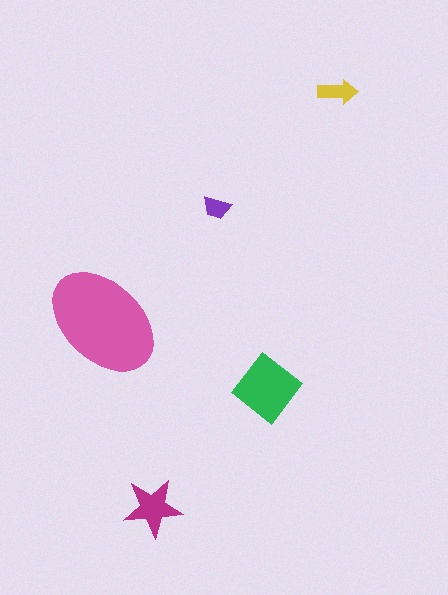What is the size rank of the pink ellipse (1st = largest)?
1st.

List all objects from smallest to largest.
The purple trapezoid, the yellow arrow, the magenta star, the green diamond, the pink ellipse.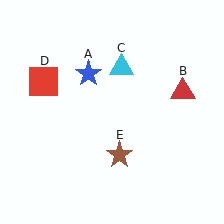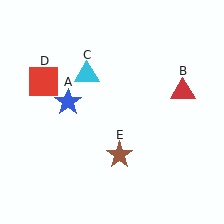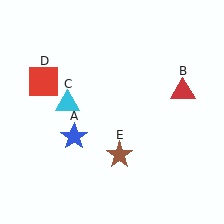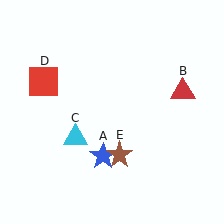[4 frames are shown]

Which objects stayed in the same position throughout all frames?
Red triangle (object B) and red square (object D) and brown star (object E) remained stationary.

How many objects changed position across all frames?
2 objects changed position: blue star (object A), cyan triangle (object C).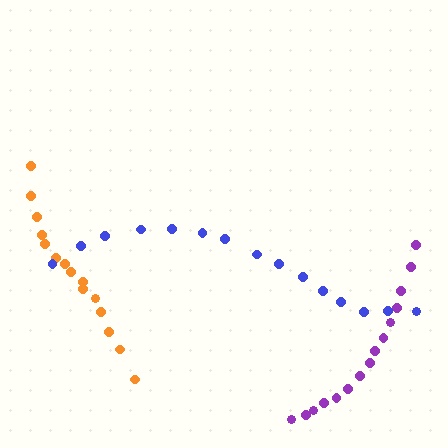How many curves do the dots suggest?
There are 3 distinct paths.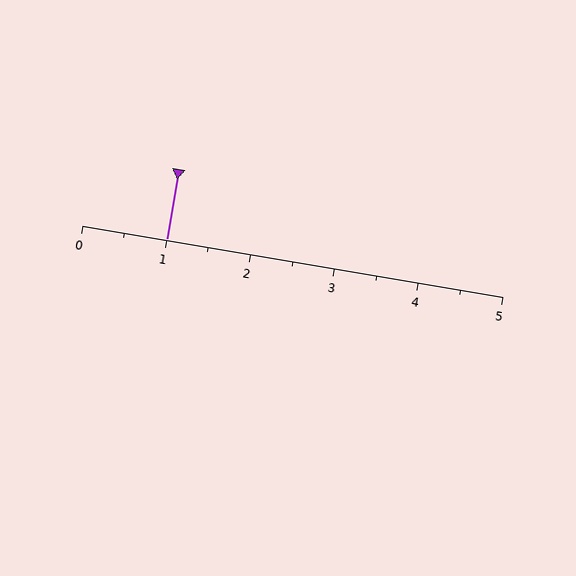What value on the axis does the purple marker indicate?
The marker indicates approximately 1.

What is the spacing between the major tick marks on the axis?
The major ticks are spaced 1 apart.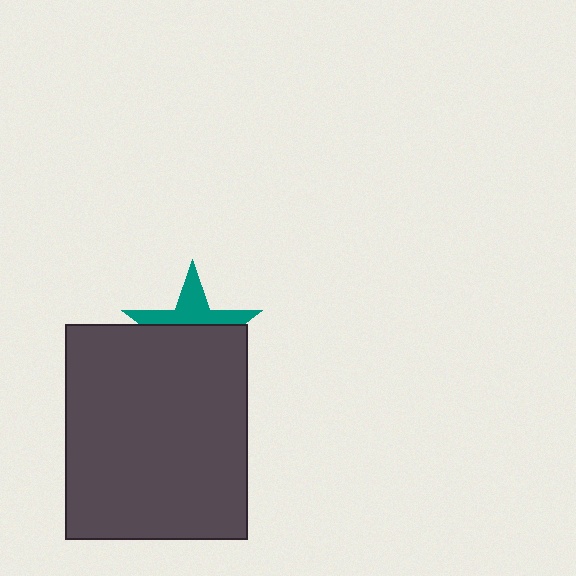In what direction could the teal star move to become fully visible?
The teal star could move up. That would shift it out from behind the dark gray rectangle entirely.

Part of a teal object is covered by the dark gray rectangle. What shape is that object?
It is a star.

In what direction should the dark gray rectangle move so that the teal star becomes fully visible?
The dark gray rectangle should move down. That is the shortest direction to clear the overlap and leave the teal star fully visible.